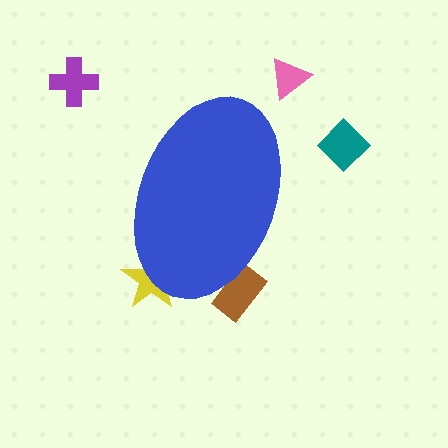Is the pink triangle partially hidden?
No, the pink triangle is fully visible.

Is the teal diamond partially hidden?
No, the teal diamond is fully visible.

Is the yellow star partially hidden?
Yes, the yellow star is partially hidden behind the blue ellipse.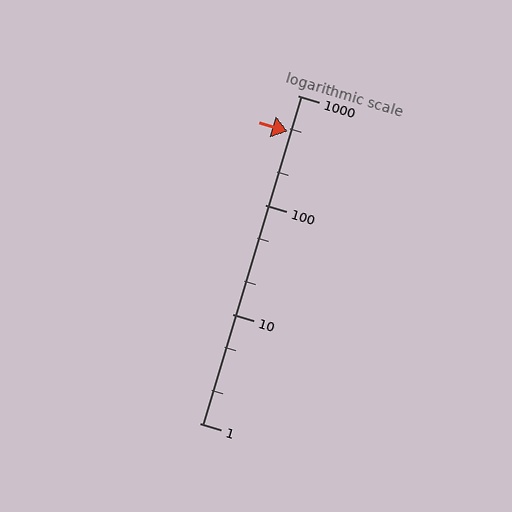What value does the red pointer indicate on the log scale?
The pointer indicates approximately 470.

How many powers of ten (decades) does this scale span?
The scale spans 3 decades, from 1 to 1000.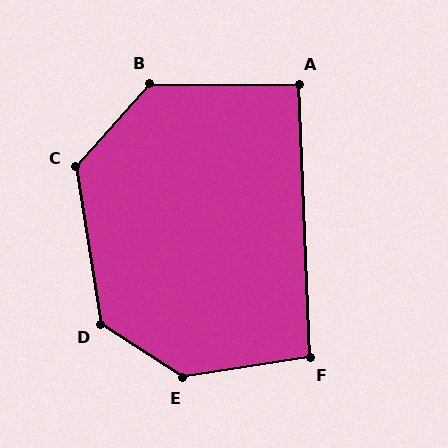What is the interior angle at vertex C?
Approximately 130 degrees (obtuse).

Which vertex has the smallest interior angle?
A, at approximately 92 degrees.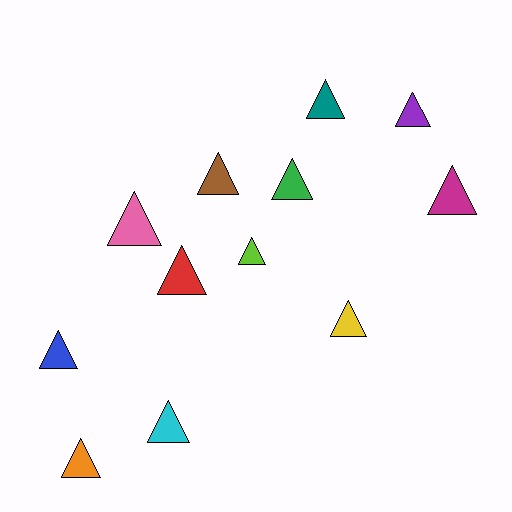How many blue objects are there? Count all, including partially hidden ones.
There is 1 blue object.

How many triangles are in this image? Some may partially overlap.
There are 12 triangles.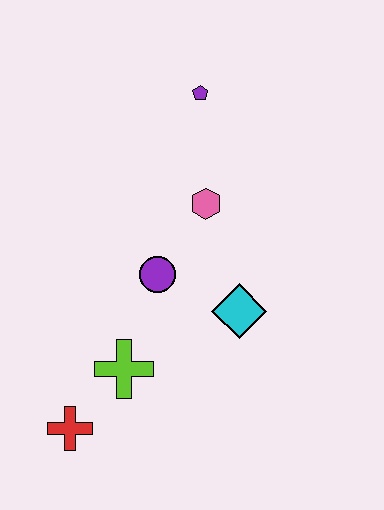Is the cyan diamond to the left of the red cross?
No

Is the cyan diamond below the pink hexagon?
Yes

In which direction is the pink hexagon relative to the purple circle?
The pink hexagon is above the purple circle.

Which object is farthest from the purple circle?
The purple pentagon is farthest from the purple circle.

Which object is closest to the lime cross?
The red cross is closest to the lime cross.